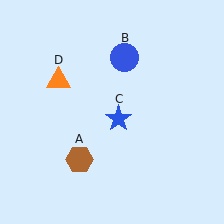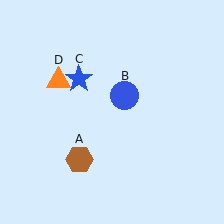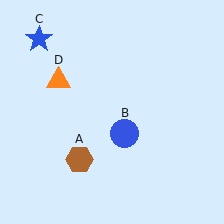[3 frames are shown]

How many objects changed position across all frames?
2 objects changed position: blue circle (object B), blue star (object C).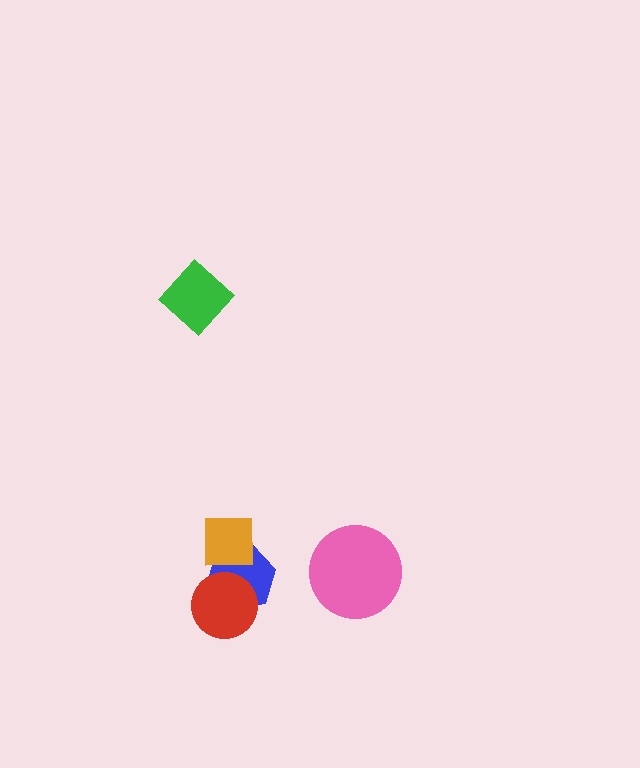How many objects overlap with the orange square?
1 object overlaps with the orange square.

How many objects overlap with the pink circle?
0 objects overlap with the pink circle.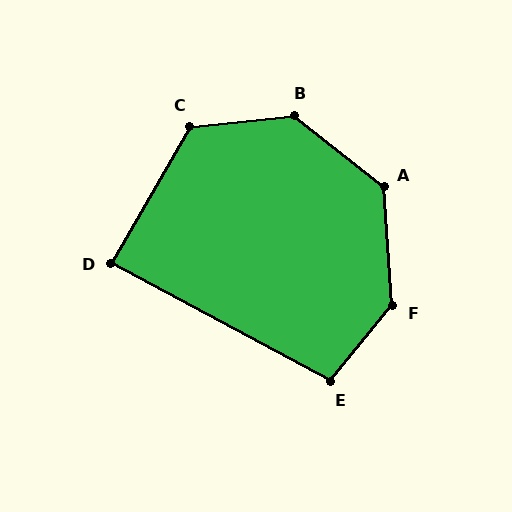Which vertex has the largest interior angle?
F, at approximately 136 degrees.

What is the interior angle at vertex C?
Approximately 126 degrees (obtuse).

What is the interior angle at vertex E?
Approximately 102 degrees (obtuse).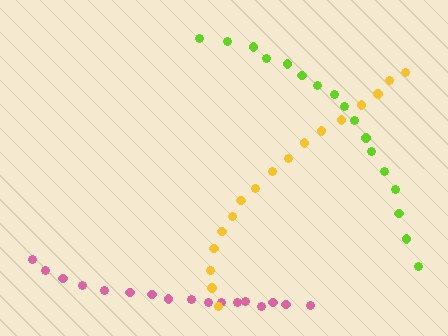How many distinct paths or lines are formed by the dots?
There are 3 distinct paths.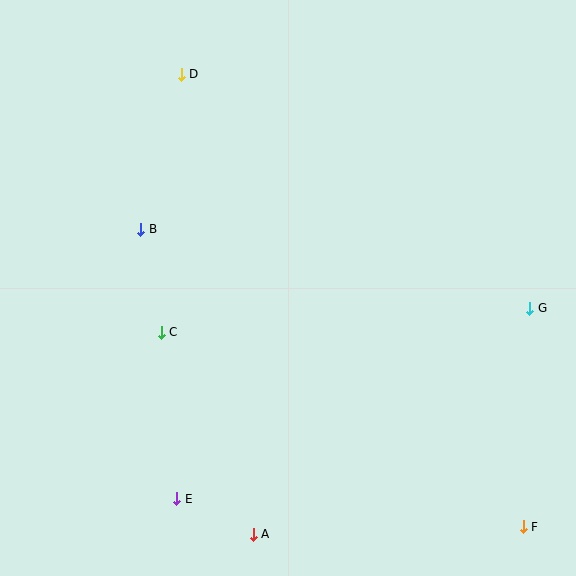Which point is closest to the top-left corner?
Point D is closest to the top-left corner.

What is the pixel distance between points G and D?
The distance between G and D is 420 pixels.